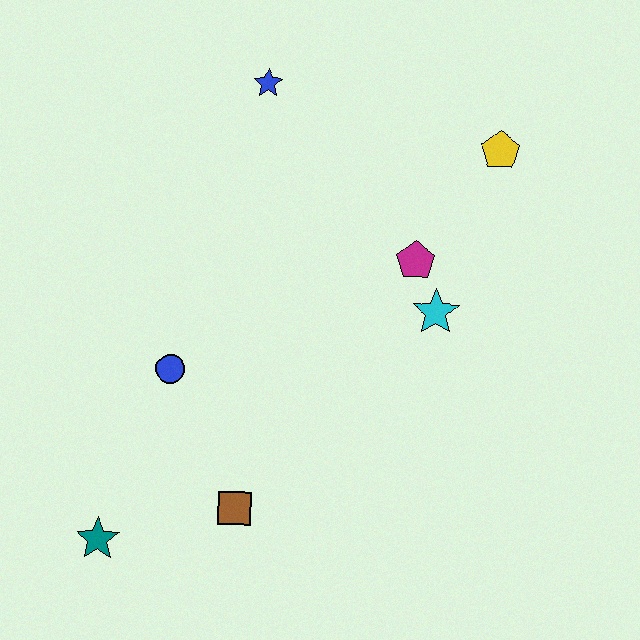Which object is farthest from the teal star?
The yellow pentagon is farthest from the teal star.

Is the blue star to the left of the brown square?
No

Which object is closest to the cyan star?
The magenta pentagon is closest to the cyan star.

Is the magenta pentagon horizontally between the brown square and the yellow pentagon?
Yes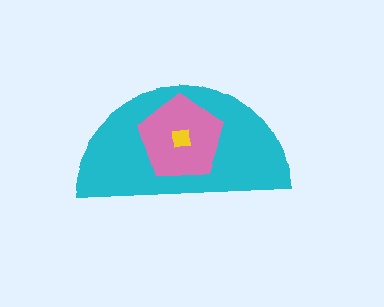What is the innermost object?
The yellow square.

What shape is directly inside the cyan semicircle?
The pink pentagon.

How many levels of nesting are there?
3.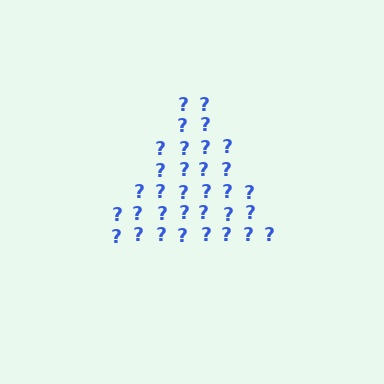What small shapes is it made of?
It is made of small question marks.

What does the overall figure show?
The overall figure shows a triangle.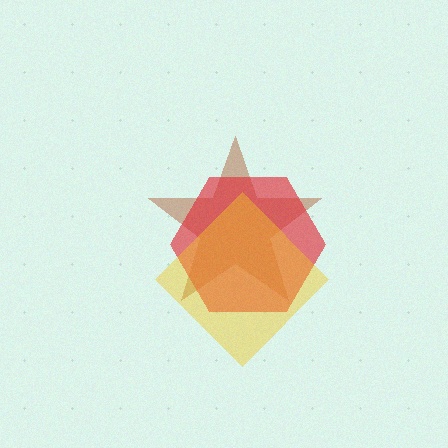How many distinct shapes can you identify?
There are 3 distinct shapes: a brown star, a red hexagon, a yellow diamond.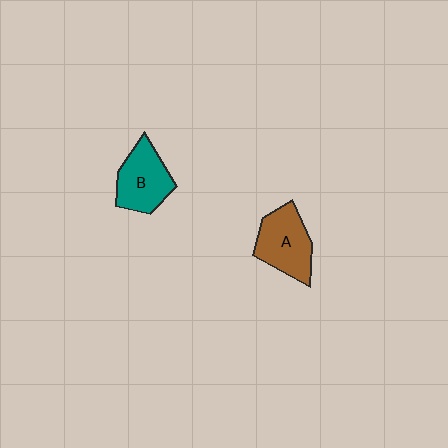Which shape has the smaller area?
Shape B (teal).